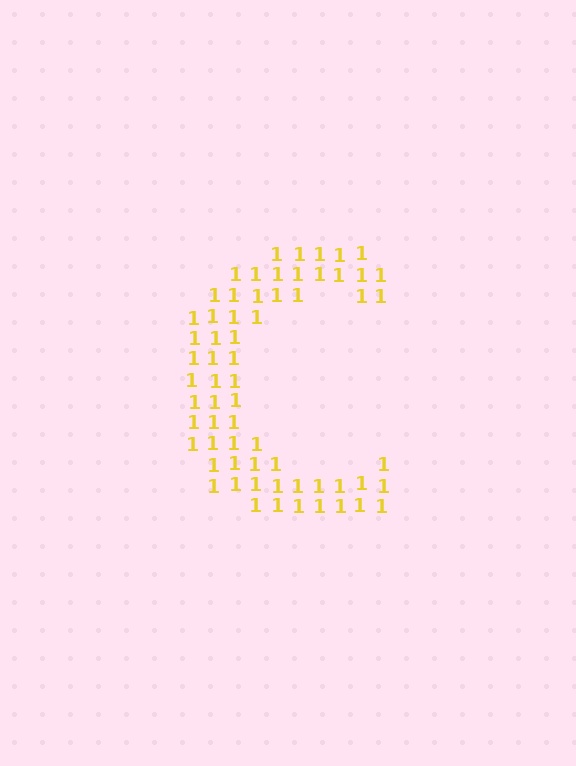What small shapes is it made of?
It is made of small digit 1's.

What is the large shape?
The large shape is the letter C.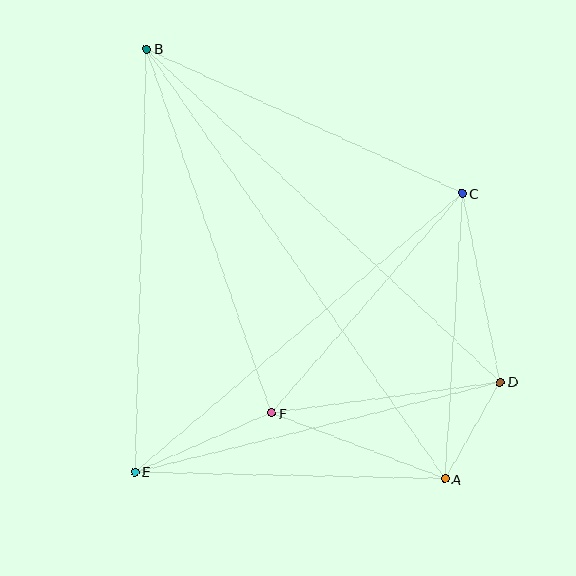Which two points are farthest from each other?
Points A and B are farthest from each other.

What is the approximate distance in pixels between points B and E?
The distance between B and E is approximately 423 pixels.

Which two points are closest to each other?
Points A and D are closest to each other.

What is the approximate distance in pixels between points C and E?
The distance between C and E is approximately 430 pixels.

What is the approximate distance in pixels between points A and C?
The distance between A and C is approximately 286 pixels.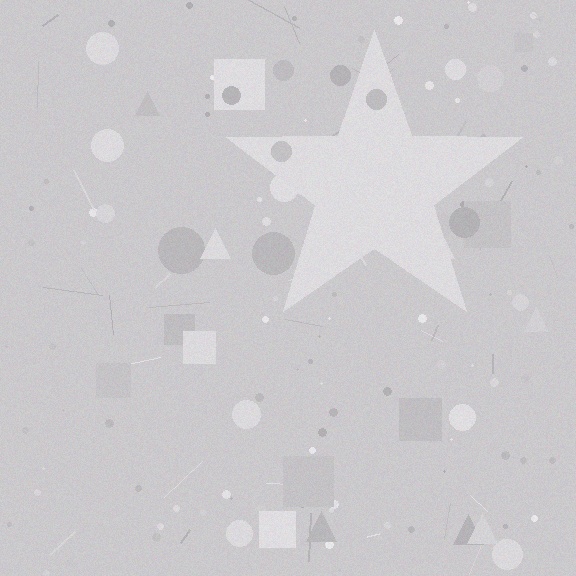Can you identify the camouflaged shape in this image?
The camouflaged shape is a star.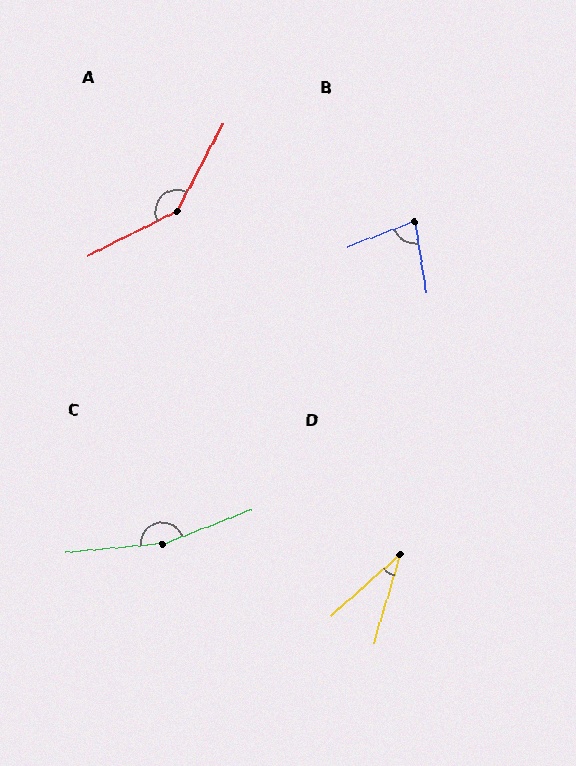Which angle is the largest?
C, at approximately 164 degrees.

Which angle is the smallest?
D, at approximately 32 degrees.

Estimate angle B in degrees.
Approximately 78 degrees.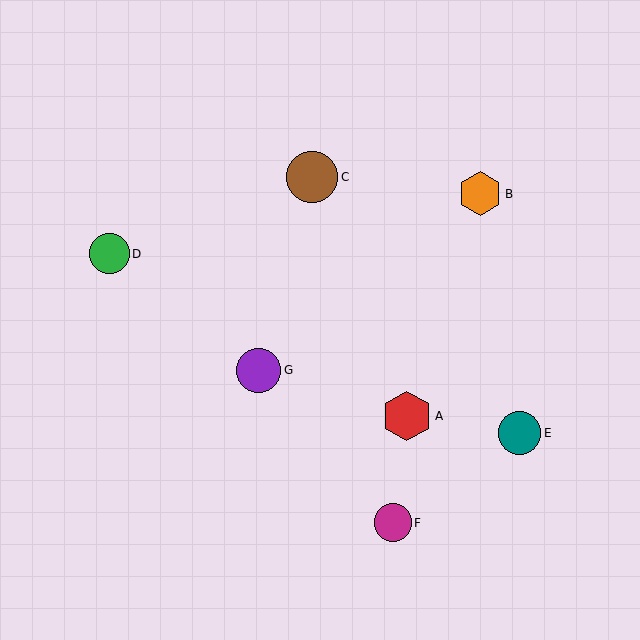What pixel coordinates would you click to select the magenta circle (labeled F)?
Click at (393, 523) to select the magenta circle F.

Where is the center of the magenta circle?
The center of the magenta circle is at (393, 523).